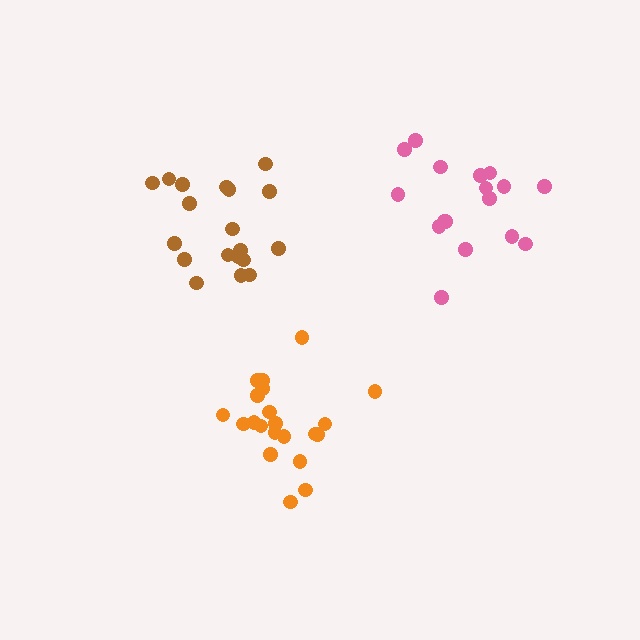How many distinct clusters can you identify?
There are 3 distinct clusters.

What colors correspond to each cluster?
The clusters are colored: brown, orange, pink.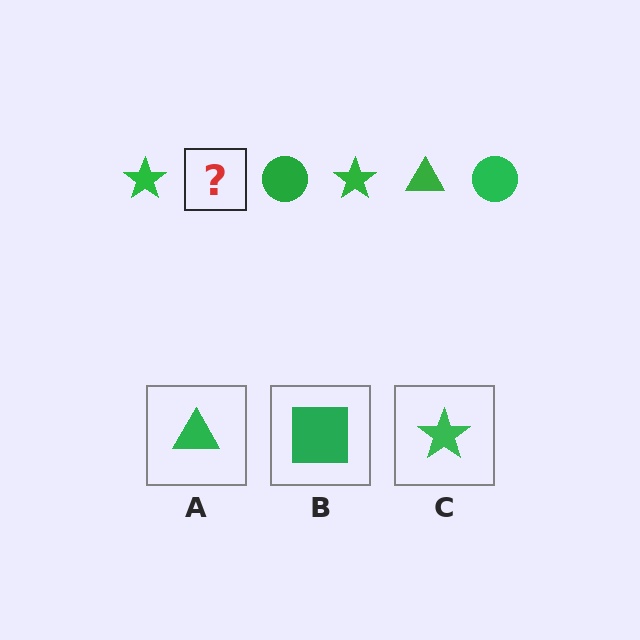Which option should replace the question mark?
Option A.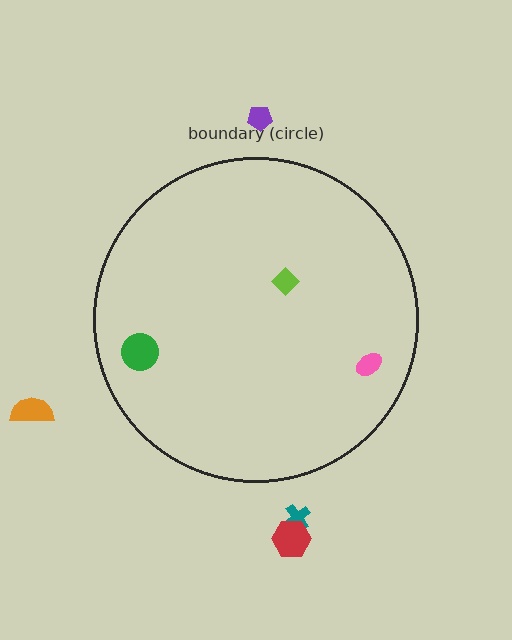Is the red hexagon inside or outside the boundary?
Outside.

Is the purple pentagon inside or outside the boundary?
Outside.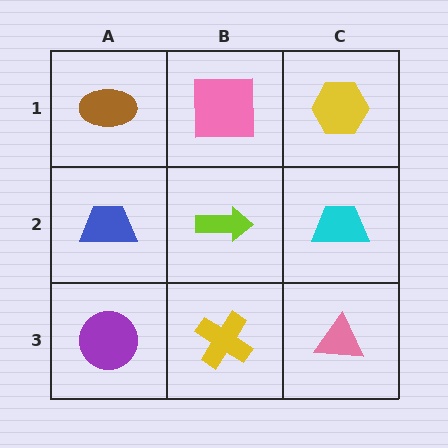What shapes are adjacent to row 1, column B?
A lime arrow (row 2, column B), a brown ellipse (row 1, column A), a yellow hexagon (row 1, column C).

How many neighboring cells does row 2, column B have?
4.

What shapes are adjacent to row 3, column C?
A cyan trapezoid (row 2, column C), a yellow cross (row 3, column B).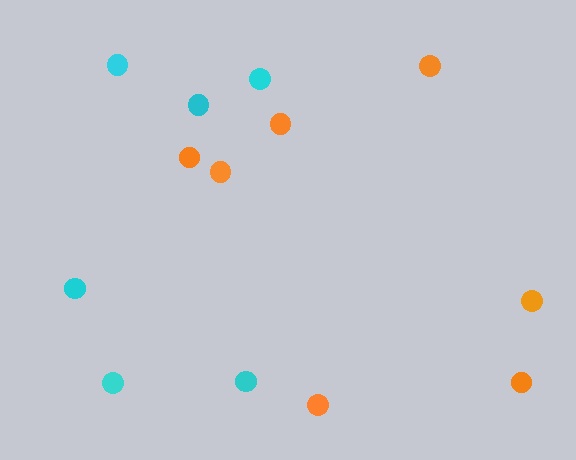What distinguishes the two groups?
There are 2 groups: one group of cyan circles (6) and one group of orange circles (7).